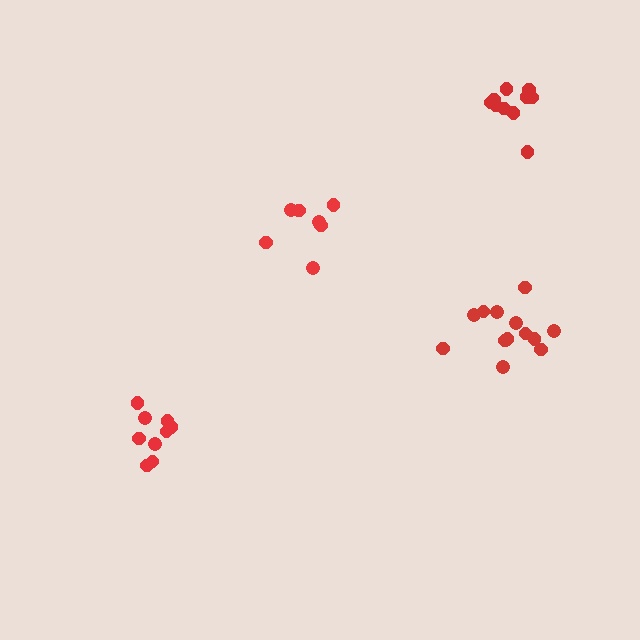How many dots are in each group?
Group 1: 9 dots, Group 2: 10 dots, Group 3: 7 dots, Group 4: 13 dots (39 total).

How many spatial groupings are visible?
There are 4 spatial groupings.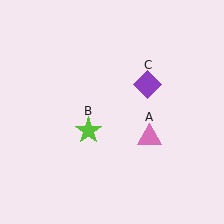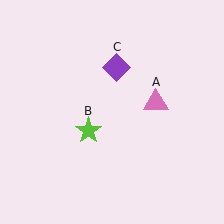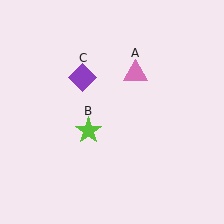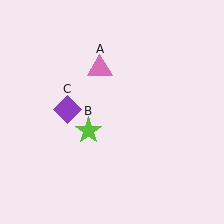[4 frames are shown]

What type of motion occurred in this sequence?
The pink triangle (object A), purple diamond (object C) rotated counterclockwise around the center of the scene.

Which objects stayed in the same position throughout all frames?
Lime star (object B) remained stationary.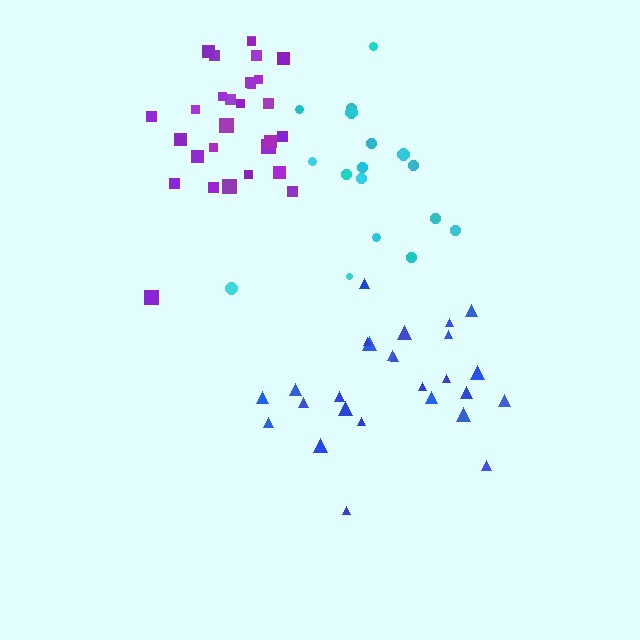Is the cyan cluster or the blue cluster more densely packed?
Blue.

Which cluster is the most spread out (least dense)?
Cyan.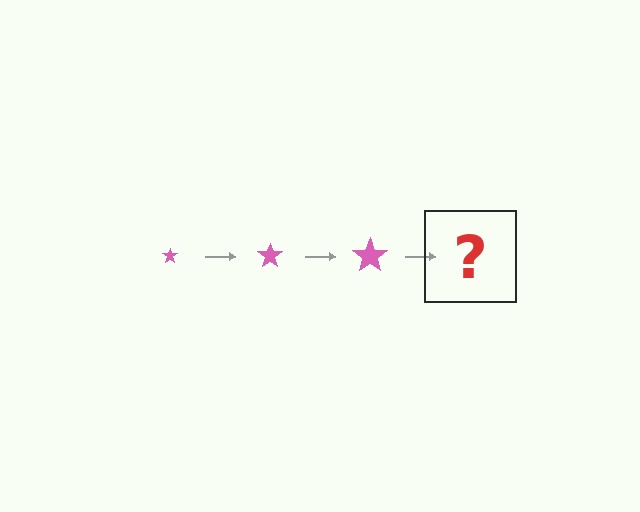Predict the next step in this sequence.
The next step is a pink star, larger than the previous one.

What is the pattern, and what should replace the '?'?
The pattern is that the star gets progressively larger each step. The '?' should be a pink star, larger than the previous one.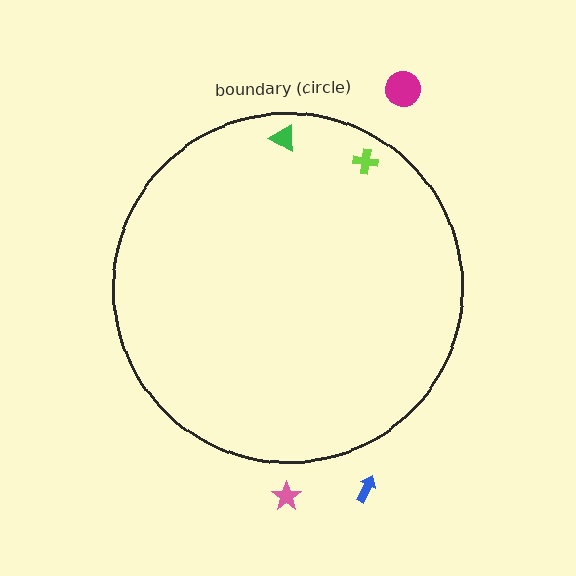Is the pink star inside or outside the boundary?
Outside.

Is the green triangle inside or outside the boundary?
Inside.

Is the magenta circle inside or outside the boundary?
Outside.